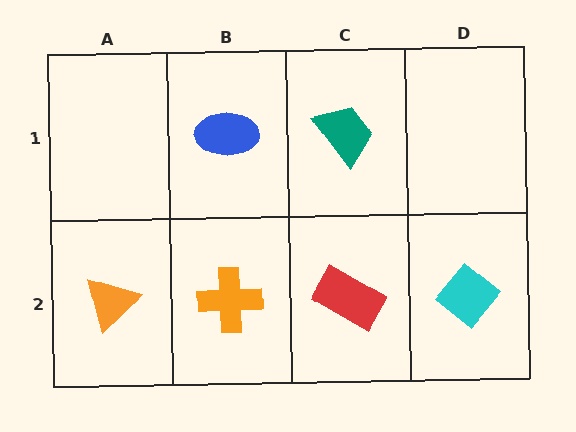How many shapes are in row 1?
2 shapes.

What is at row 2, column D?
A cyan diamond.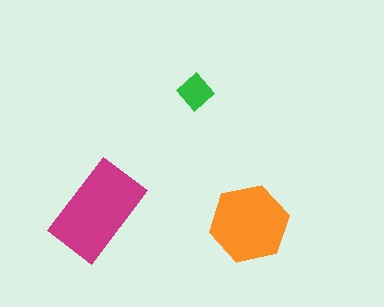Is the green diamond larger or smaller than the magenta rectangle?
Smaller.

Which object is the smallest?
The green diamond.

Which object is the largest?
The magenta rectangle.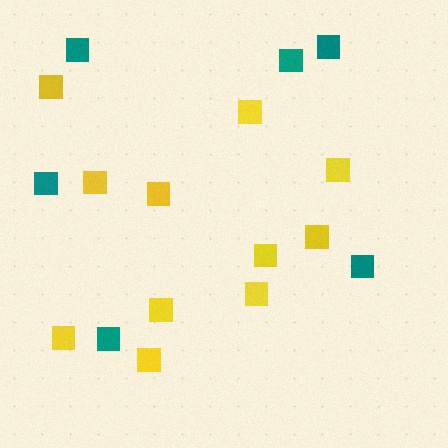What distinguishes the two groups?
There are 2 groups: one group of yellow squares (11) and one group of teal squares (6).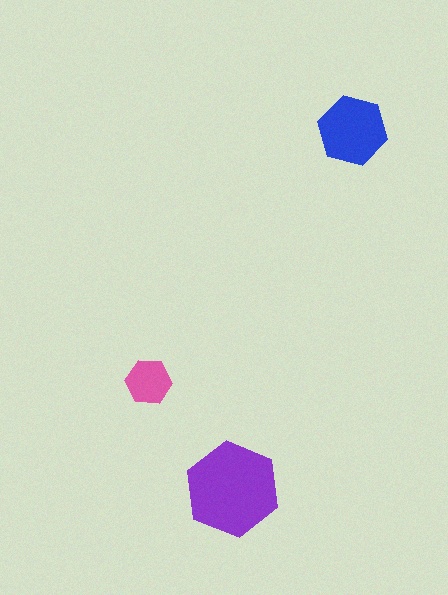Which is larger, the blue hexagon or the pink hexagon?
The blue one.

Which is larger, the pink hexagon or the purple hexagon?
The purple one.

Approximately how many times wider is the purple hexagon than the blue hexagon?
About 1.5 times wider.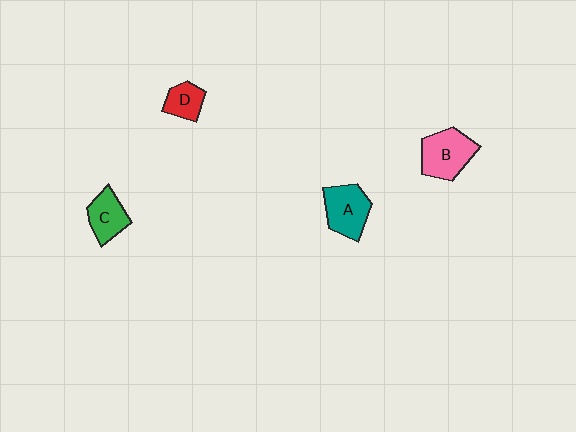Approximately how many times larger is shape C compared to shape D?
Approximately 1.3 times.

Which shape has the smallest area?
Shape D (red).